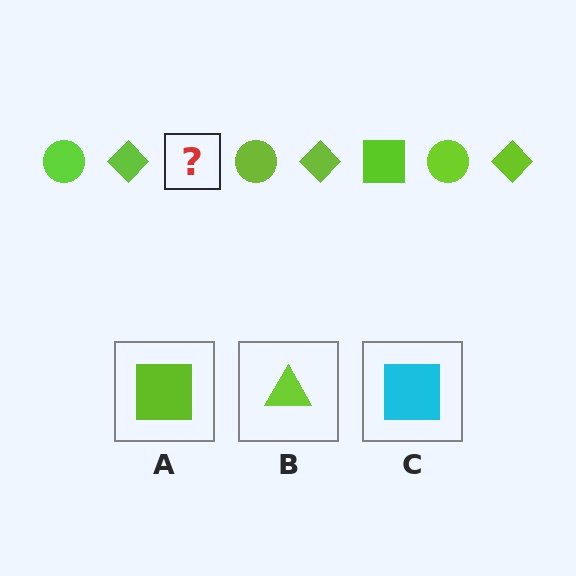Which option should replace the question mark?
Option A.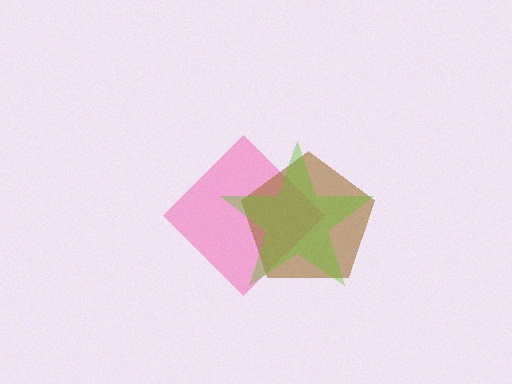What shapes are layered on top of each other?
The layered shapes are: a pink diamond, a brown pentagon, a lime star.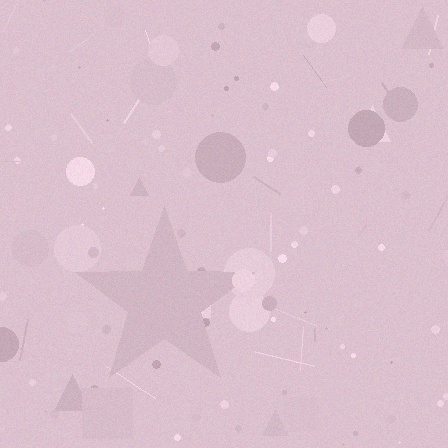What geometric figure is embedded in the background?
A star is embedded in the background.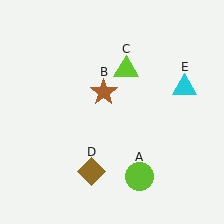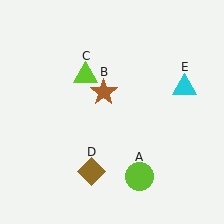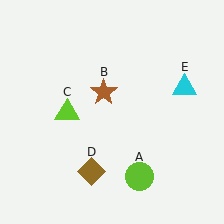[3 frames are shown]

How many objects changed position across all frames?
1 object changed position: lime triangle (object C).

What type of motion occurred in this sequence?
The lime triangle (object C) rotated counterclockwise around the center of the scene.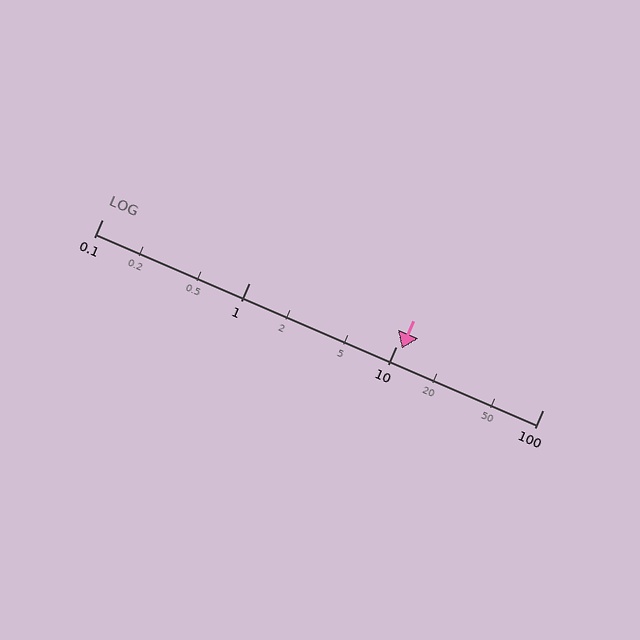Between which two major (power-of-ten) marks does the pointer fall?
The pointer is between 10 and 100.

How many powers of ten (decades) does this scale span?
The scale spans 3 decades, from 0.1 to 100.